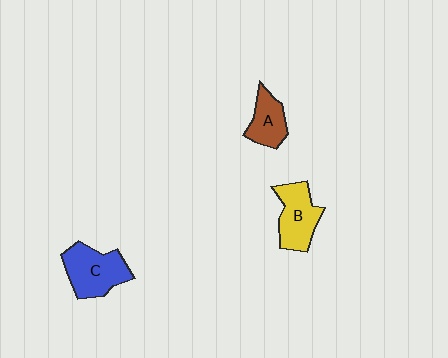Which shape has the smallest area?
Shape A (brown).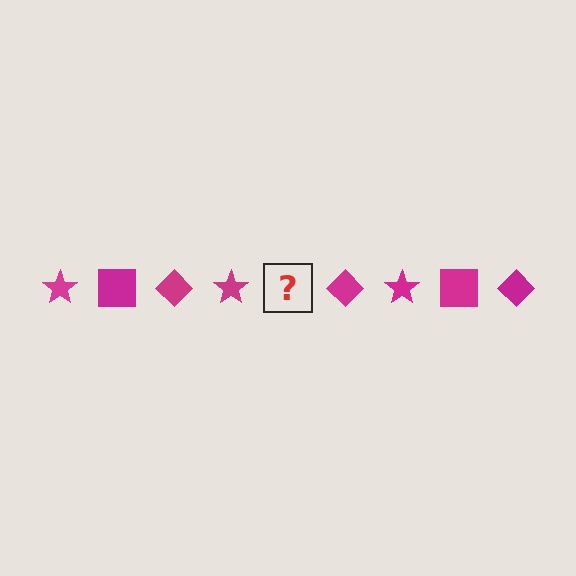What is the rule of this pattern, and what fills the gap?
The rule is that the pattern cycles through star, square, diamond shapes in magenta. The gap should be filled with a magenta square.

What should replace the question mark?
The question mark should be replaced with a magenta square.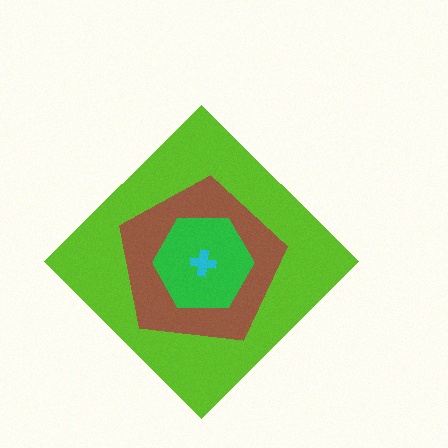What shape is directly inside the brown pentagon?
The green hexagon.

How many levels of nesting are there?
4.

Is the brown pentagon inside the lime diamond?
Yes.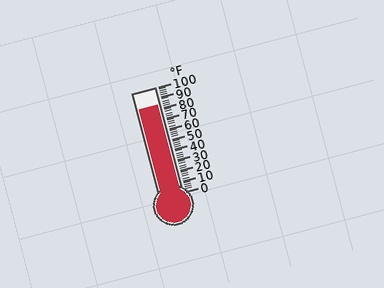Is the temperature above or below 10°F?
The temperature is above 10°F.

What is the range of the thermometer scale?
The thermometer scale ranges from 0°F to 100°F.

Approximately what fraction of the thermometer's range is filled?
The thermometer is filled to approximately 85% of its range.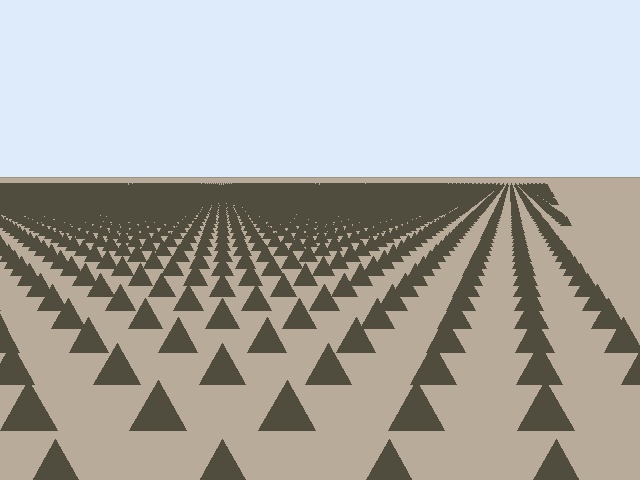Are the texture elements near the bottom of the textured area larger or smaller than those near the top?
Larger. Near the bottom, elements are closer to the viewer and appear at a bigger on-screen size.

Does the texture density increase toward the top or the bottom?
Density increases toward the top.